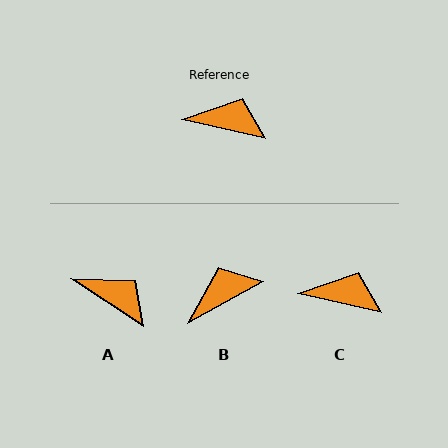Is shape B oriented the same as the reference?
No, it is off by about 42 degrees.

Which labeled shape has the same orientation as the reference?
C.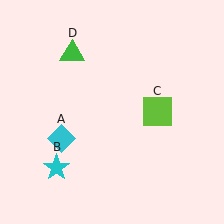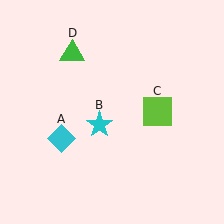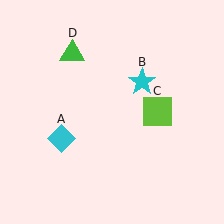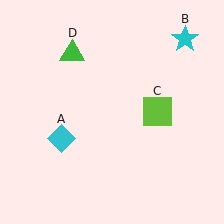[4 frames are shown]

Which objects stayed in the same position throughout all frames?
Cyan diamond (object A) and lime square (object C) and green triangle (object D) remained stationary.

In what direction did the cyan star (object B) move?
The cyan star (object B) moved up and to the right.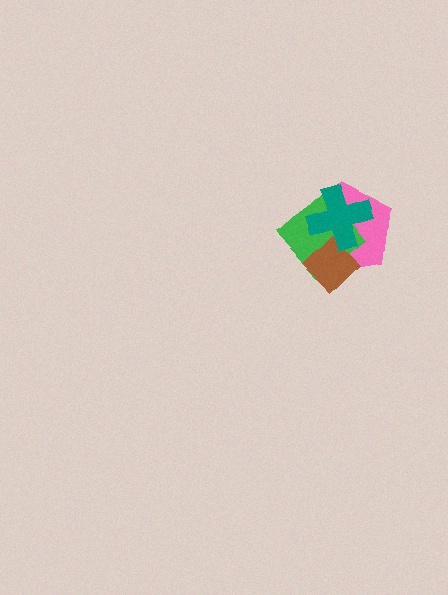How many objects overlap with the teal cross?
3 objects overlap with the teal cross.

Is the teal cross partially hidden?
No, no other shape covers it.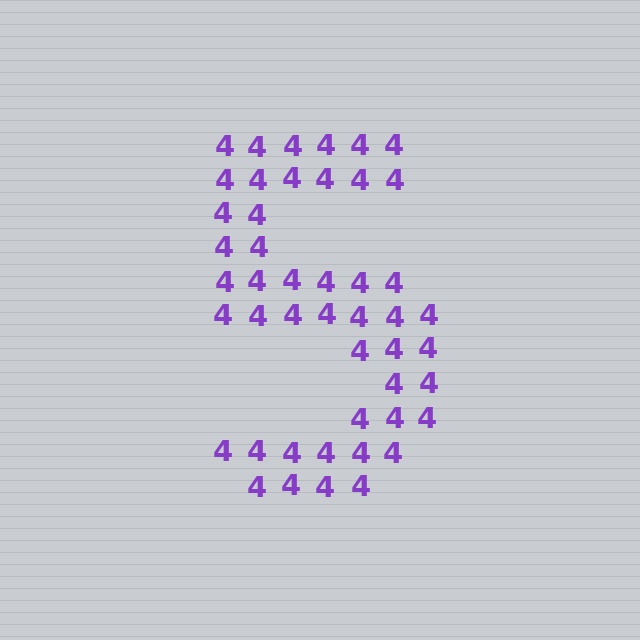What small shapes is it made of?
It is made of small digit 4's.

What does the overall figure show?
The overall figure shows the digit 5.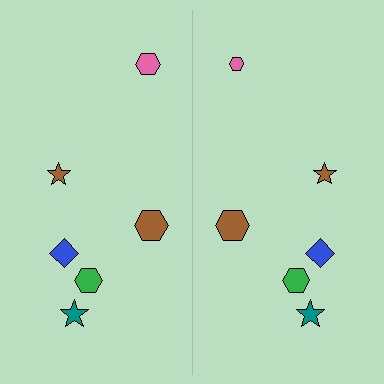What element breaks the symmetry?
The pink hexagon on the right side has a different size than its mirror counterpart.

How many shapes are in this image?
There are 12 shapes in this image.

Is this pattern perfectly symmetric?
No, the pattern is not perfectly symmetric. The pink hexagon on the right side has a different size than its mirror counterpart.